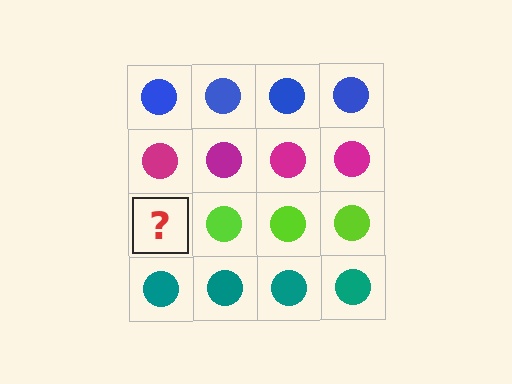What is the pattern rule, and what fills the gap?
The rule is that each row has a consistent color. The gap should be filled with a lime circle.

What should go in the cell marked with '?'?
The missing cell should contain a lime circle.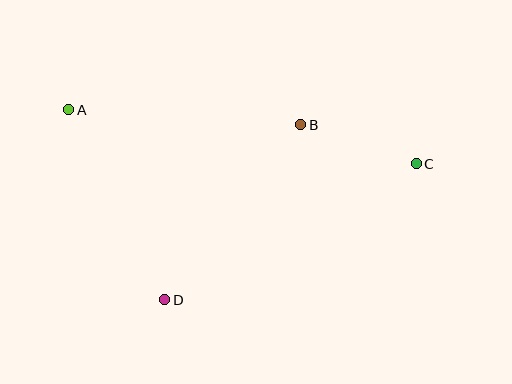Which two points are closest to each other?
Points B and C are closest to each other.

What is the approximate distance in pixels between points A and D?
The distance between A and D is approximately 213 pixels.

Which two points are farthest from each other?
Points A and C are farthest from each other.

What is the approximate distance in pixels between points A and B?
The distance between A and B is approximately 233 pixels.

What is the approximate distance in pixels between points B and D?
The distance between B and D is approximately 222 pixels.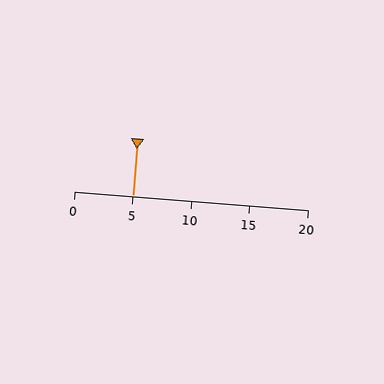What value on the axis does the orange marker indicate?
The marker indicates approximately 5.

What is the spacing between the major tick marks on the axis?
The major ticks are spaced 5 apart.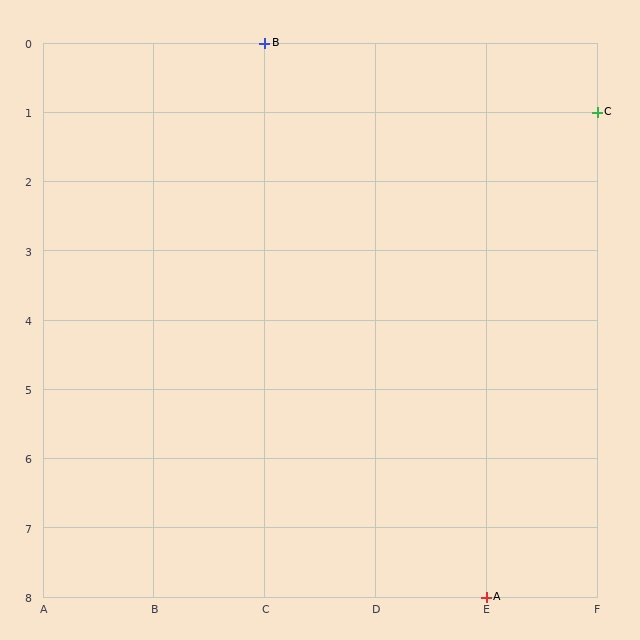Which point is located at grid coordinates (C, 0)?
Point B is at (C, 0).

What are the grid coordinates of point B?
Point B is at grid coordinates (C, 0).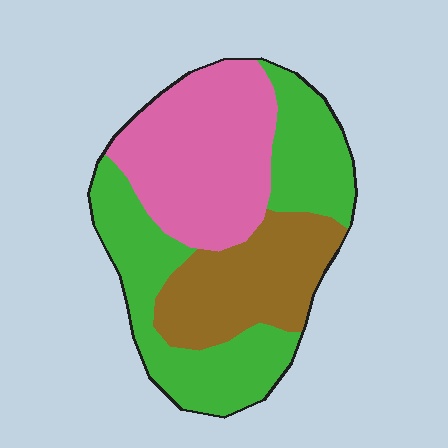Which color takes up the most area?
Green, at roughly 40%.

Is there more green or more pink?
Green.